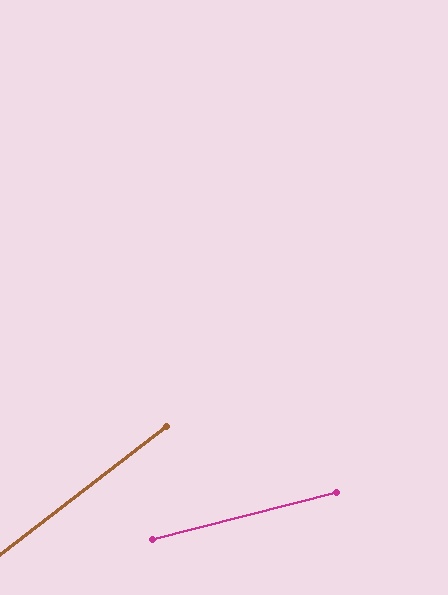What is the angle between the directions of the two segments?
Approximately 23 degrees.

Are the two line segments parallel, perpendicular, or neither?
Neither parallel nor perpendicular — they differ by about 23°.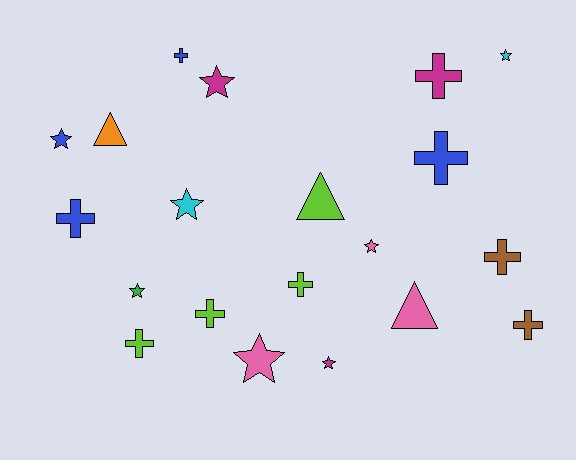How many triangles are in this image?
There are 3 triangles.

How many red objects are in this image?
There are no red objects.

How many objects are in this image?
There are 20 objects.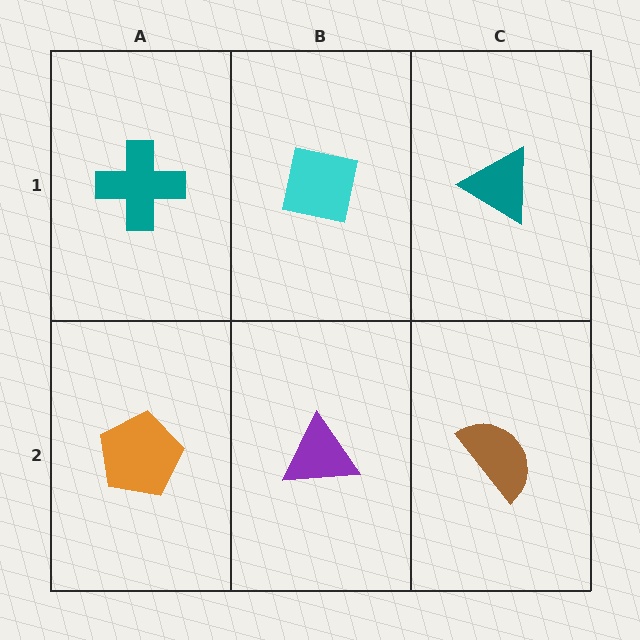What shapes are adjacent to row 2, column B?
A cyan square (row 1, column B), an orange pentagon (row 2, column A), a brown semicircle (row 2, column C).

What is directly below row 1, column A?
An orange pentagon.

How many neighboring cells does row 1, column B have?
3.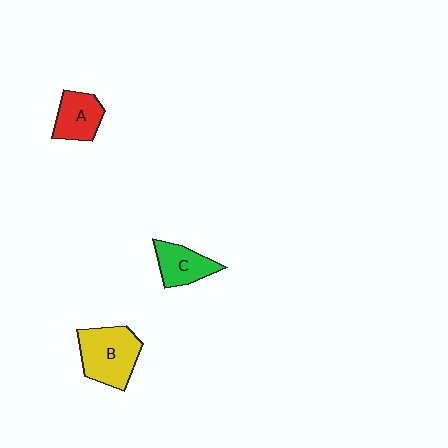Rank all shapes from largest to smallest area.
From largest to smallest: B (yellow), C (green), A (red).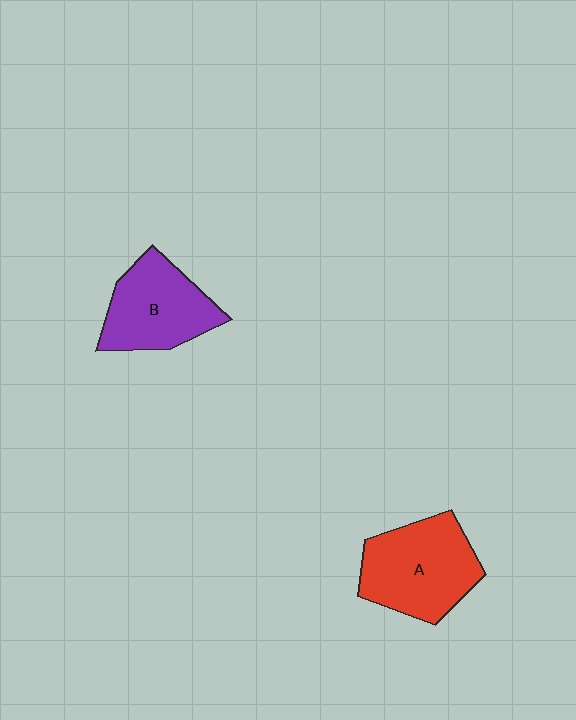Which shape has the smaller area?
Shape B (purple).